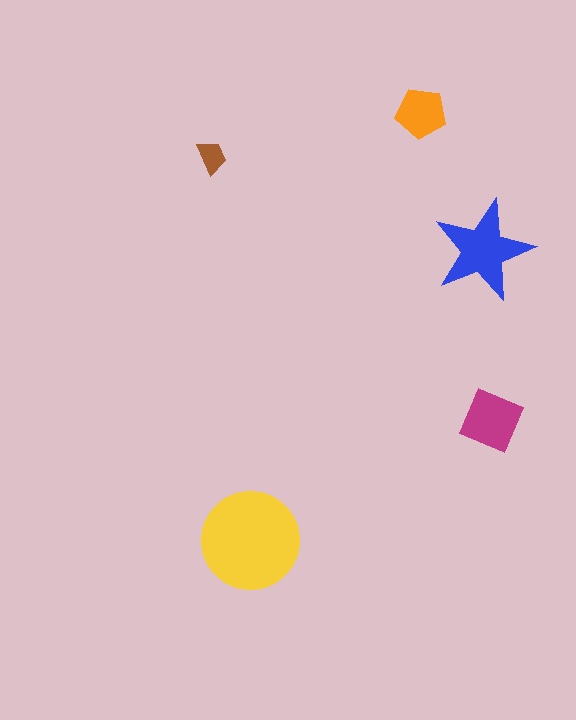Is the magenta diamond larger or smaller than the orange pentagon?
Larger.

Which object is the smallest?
The brown trapezoid.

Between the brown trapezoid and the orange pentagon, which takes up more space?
The orange pentagon.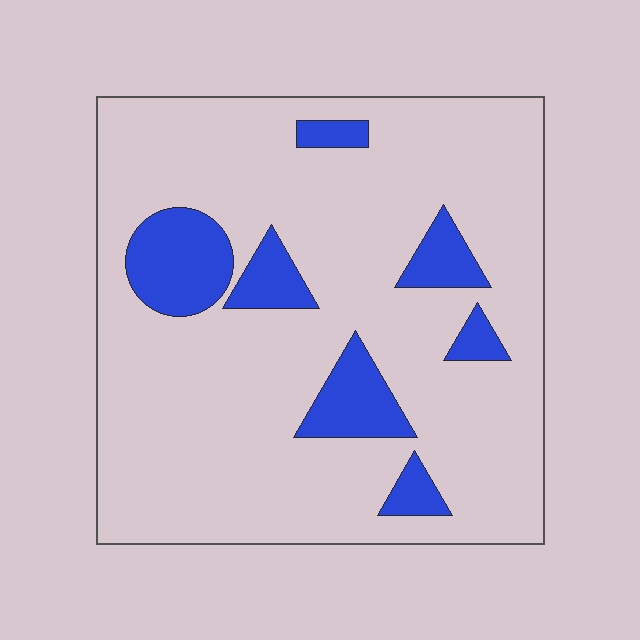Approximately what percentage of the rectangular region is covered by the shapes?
Approximately 15%.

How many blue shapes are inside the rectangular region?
7.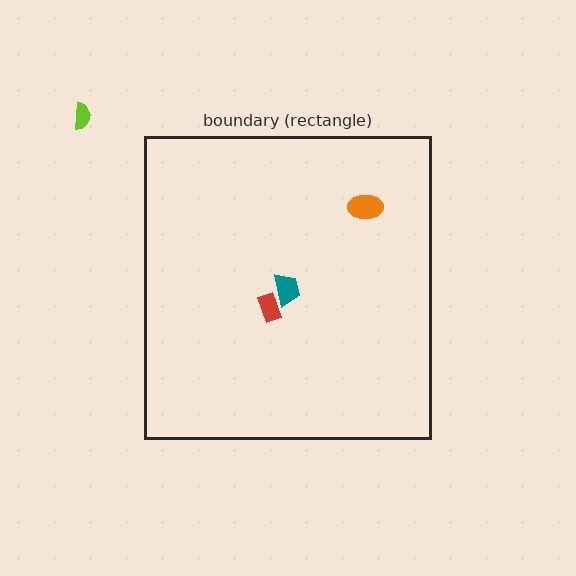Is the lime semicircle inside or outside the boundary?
Outside.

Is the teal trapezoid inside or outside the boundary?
Inside.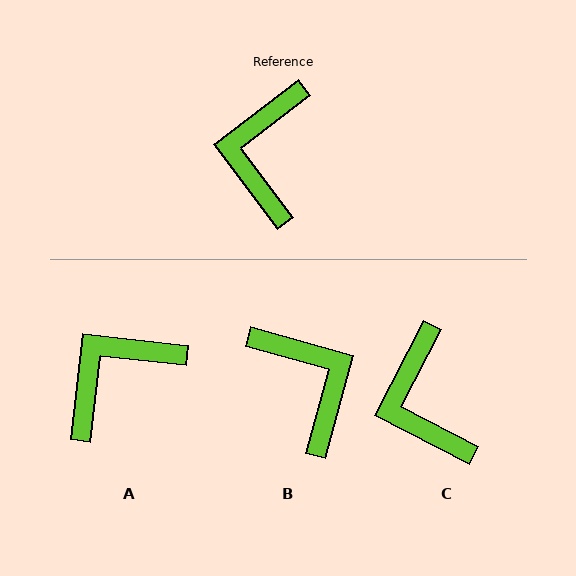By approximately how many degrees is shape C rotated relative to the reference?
Approximately 25 degrees counter-clockwise.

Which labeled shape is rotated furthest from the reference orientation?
B, about 143 degrees away.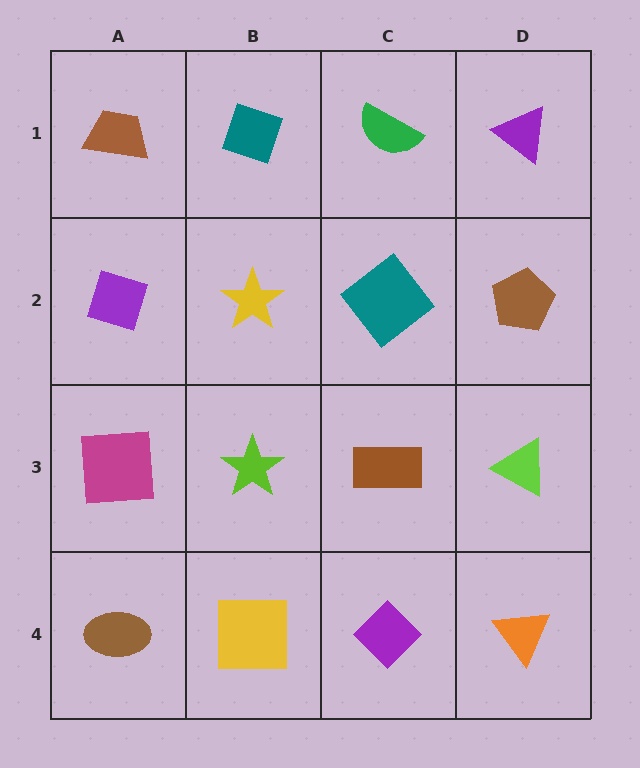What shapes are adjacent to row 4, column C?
A brown rectangle (row 3, column C), a yellow square (row 4, column B), an orange triangle (row 4, column D).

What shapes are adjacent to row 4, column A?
A magenta square (row 3, column A), a yellow square (row 4, column B).